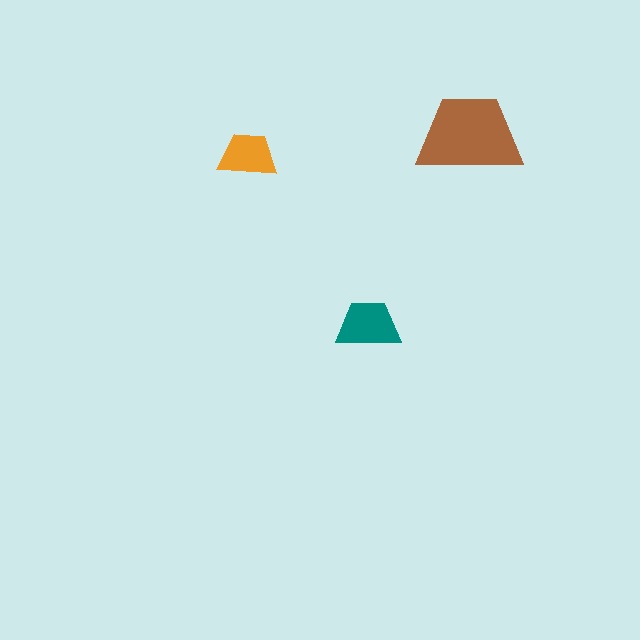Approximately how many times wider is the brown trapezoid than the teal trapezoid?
About 1.5 times wider.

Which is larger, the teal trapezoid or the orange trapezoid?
The teal one.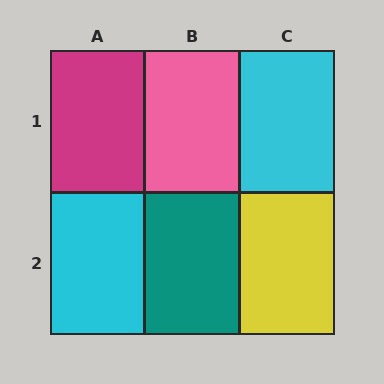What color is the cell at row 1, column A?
Magenta.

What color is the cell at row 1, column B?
Pink.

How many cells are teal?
1 cell is teal.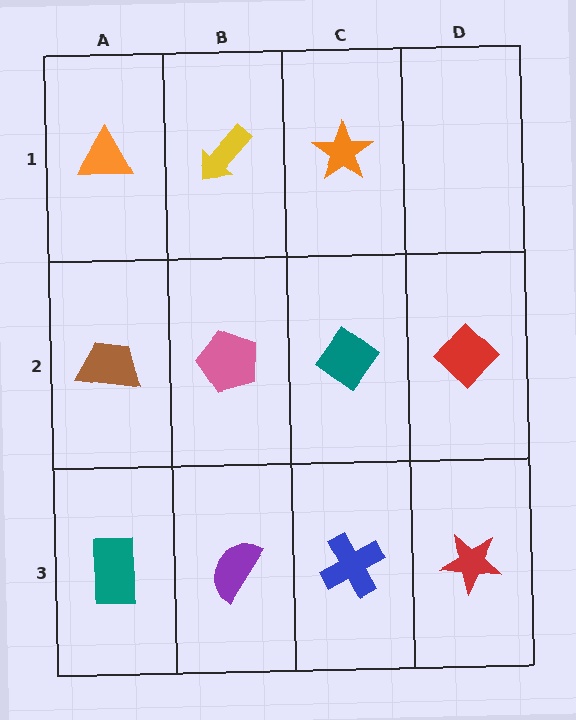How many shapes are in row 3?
4 shapes.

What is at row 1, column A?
An orange triangle.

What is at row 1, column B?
A yellow arrow.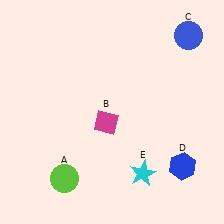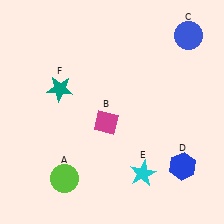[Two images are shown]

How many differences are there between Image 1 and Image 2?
There is 1 difference between the two images.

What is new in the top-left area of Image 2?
A teal star (F) was added in the top-left area of Image 2.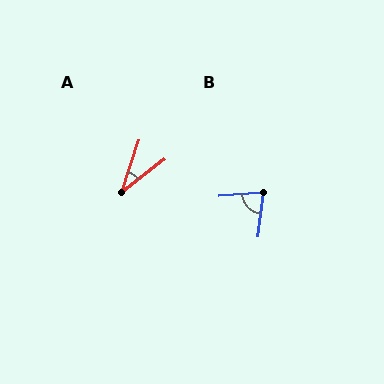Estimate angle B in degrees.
Approximately 79 degrees.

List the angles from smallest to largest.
A (35°), B (79°).